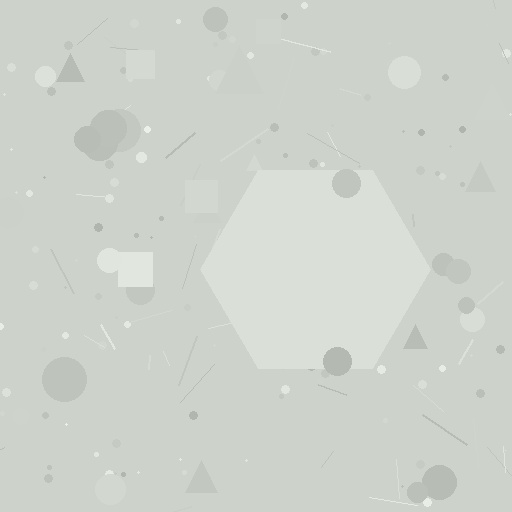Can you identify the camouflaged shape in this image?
The camouflaged shape is a hexagon.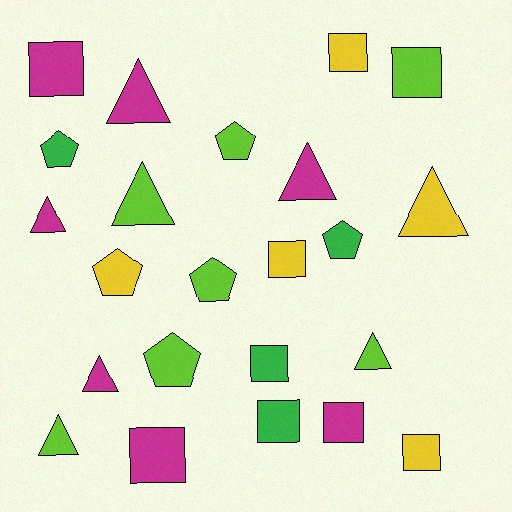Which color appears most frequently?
Magenta, with 7 objects.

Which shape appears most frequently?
Square, with 9 objects.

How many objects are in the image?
There are 23 objects.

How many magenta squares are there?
There are 3 magenta squares.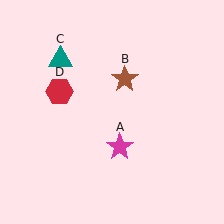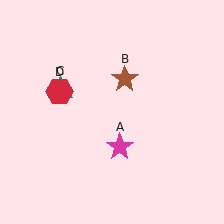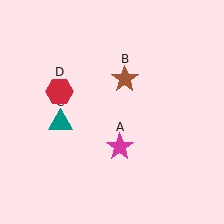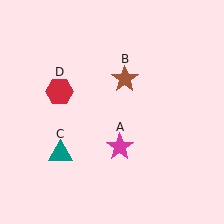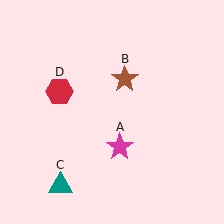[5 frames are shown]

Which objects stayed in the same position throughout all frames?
Magenta star (object A) and brown star (object B) and red hexagon (object D) remained stationary.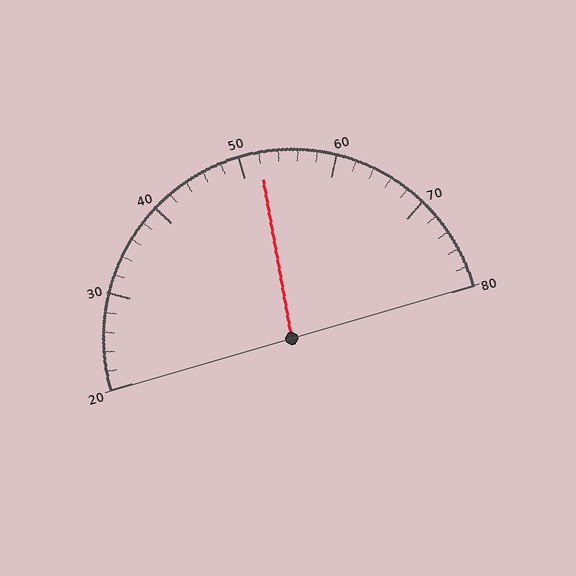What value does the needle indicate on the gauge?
The needle indicates approximately 52.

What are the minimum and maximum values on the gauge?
The gauge ranges from 20 to 80.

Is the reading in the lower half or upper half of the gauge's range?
The reading is in the upper half of the range (20 to 80).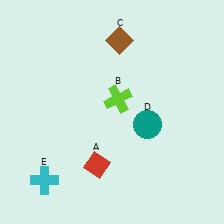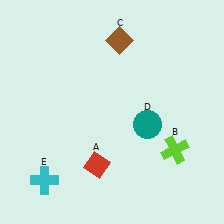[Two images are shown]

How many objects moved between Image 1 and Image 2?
1 object moved between the two images.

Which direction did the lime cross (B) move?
The lime cross (B) moved right.